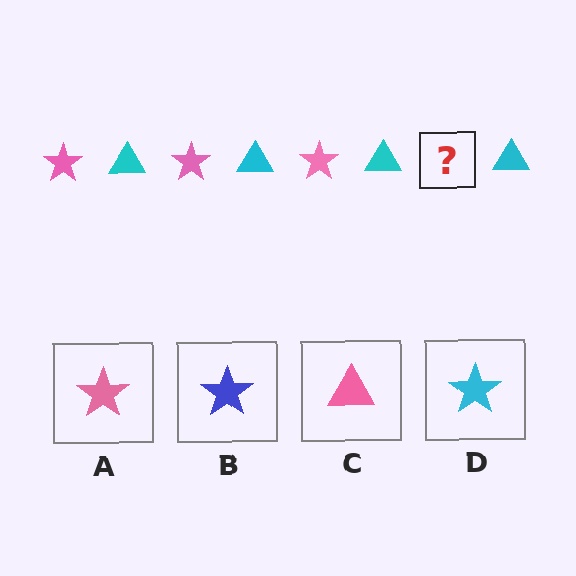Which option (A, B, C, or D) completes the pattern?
A.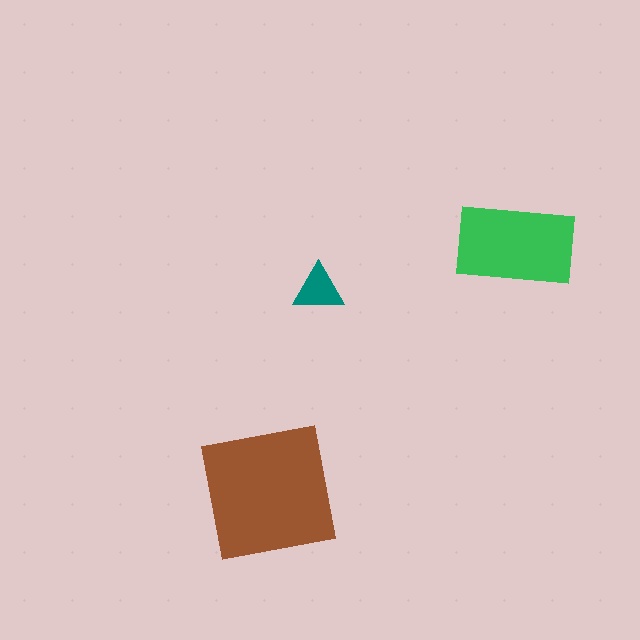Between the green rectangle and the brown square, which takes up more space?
The brown square.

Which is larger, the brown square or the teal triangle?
The brown square.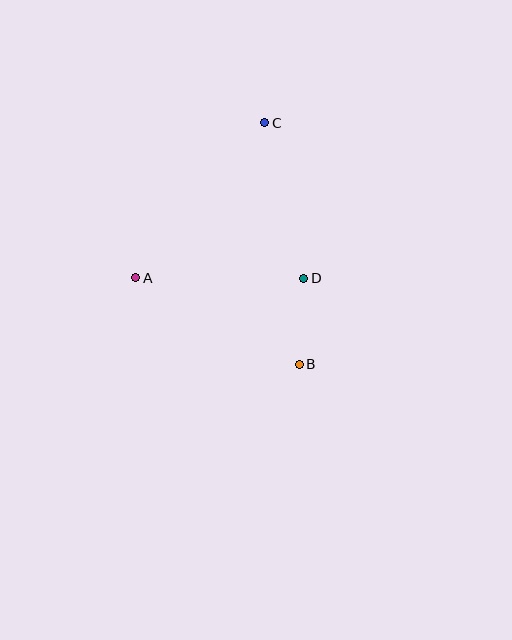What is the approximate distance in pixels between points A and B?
The distance between A and B is approximately 185 pixels.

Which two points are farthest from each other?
Points B and C are farthest from each other.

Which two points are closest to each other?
Points B and D are closest to each other.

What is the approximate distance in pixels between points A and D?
The distance between A and D is approximately 168 pixels.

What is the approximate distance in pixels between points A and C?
The distance between A and C is approximately 201 pixels.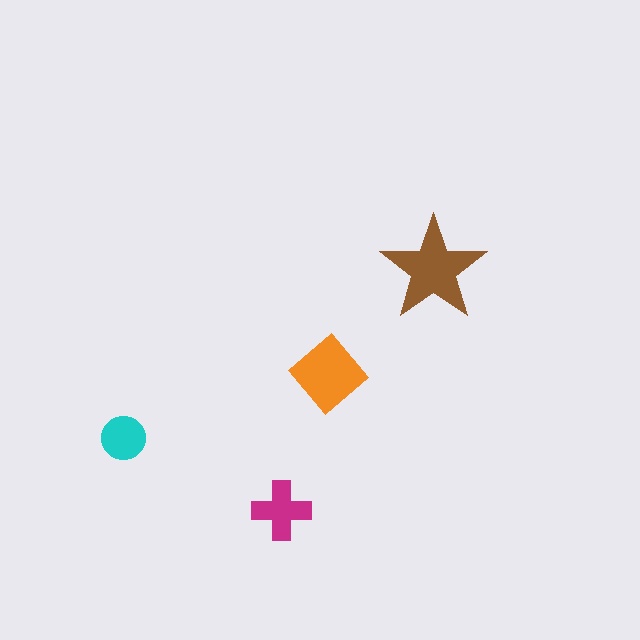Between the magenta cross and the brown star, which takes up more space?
The brown star.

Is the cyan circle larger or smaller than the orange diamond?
Smaller.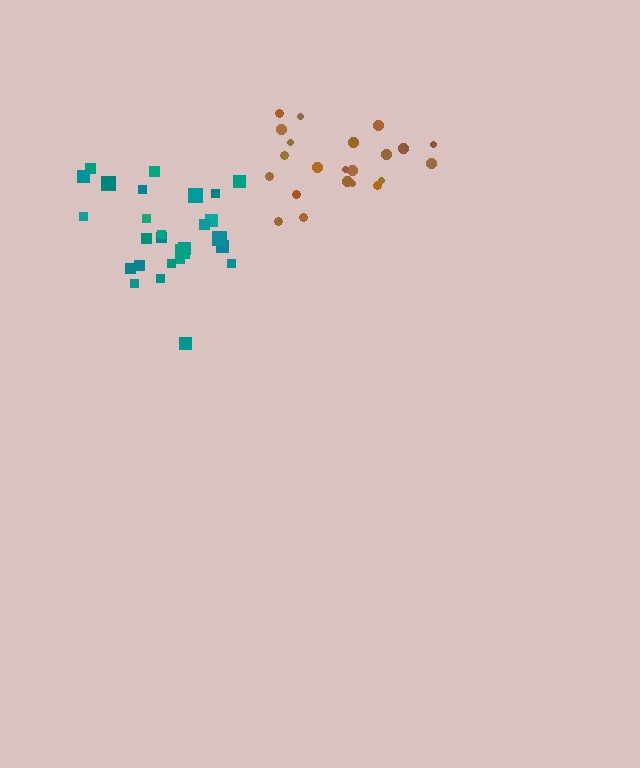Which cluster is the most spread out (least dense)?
Brown.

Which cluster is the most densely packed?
Teal.